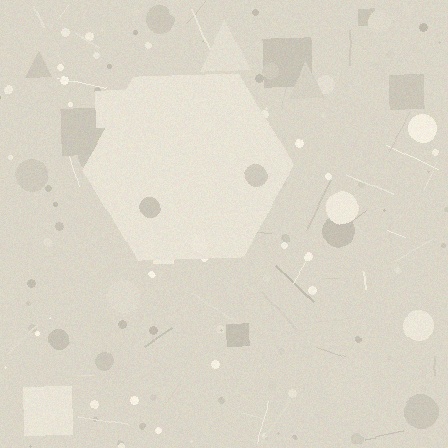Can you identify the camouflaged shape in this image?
The camouflaged shape is a hexagon.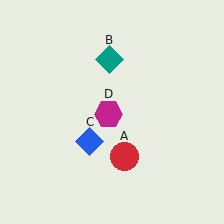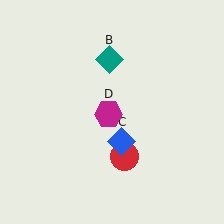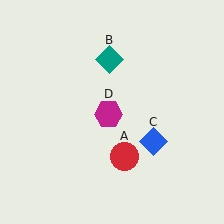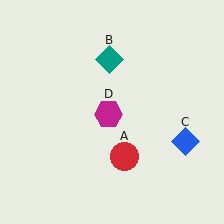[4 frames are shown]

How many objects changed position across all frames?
1 object changed position: blue diamond (object C).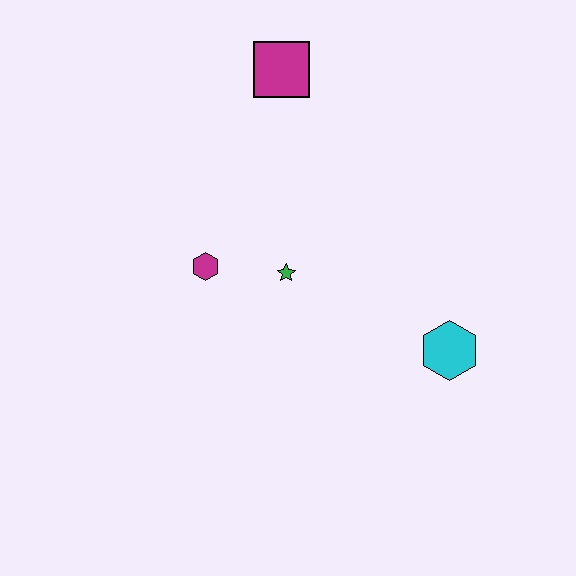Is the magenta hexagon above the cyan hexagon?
Yes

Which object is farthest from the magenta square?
The cyan hexagon is farthest from the magenta square.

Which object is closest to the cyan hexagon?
The green star is closest to the cyan hexagon.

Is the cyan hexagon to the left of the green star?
No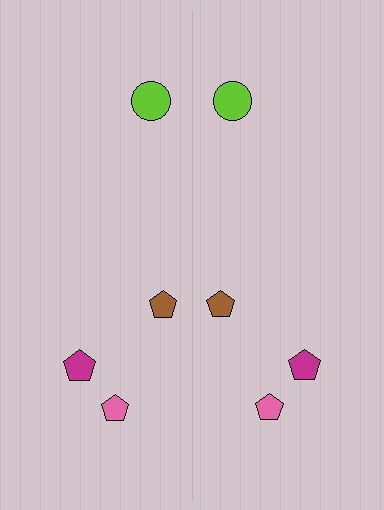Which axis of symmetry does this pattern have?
The pattern has a vertical axis of symmetry running through the center of the image.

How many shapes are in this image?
There are 8 shapes in this image.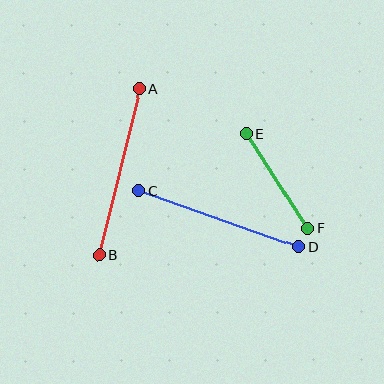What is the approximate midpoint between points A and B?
The midpoint is at approximately (120, 172) pixels.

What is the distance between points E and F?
The distance is approximately 113 pixels.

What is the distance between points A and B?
The distance is approximately 171 pixels.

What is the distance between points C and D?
The distance is approximately 170 pixels.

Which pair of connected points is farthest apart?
Points A and B are farthest apart.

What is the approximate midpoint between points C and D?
The midpoint is at approximately (219, 219) pixels.